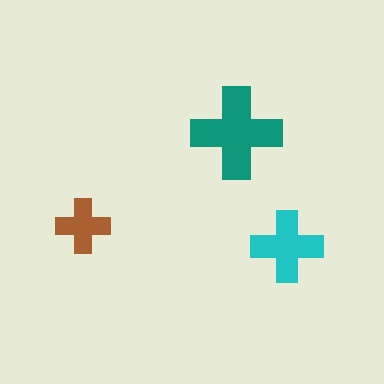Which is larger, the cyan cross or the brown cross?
The cyan one.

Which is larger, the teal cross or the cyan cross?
The teal one.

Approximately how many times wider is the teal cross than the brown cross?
About 1.5 times wider.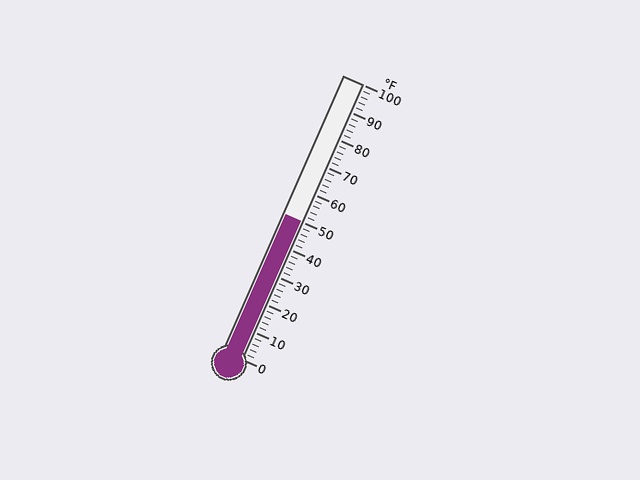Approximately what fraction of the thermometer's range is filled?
The thermometer is filled to approximately 50% of its range.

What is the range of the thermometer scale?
The thermometer scale ranges from 0°F to 100°F.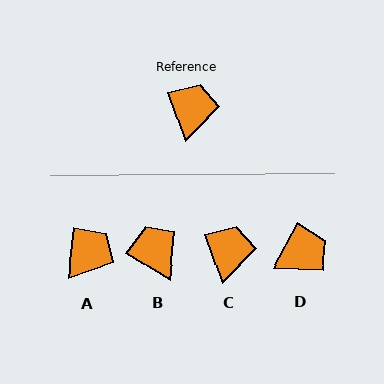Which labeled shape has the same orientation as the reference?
C.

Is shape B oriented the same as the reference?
No, it is off by about 39 degrees.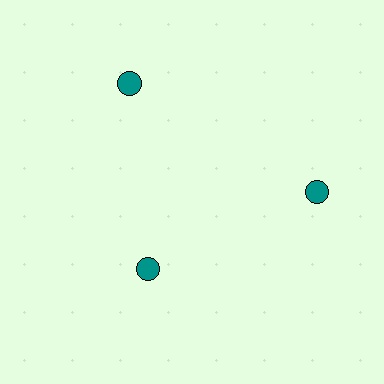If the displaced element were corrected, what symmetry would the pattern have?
It would have 3-fold rotational symmetry — the pattern would map onto itself every 120 degrees.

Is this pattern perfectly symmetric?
No. The 3 teal circles are arranged in a ring, but one element near the 7 o'clock position is pulled inward toward the center, breaking the 3-fold rotational symmetry.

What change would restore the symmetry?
The symmetry would be restored by moving it outward, back onto the ring so that all 3 circles sit at equal angles and equal distance from the center.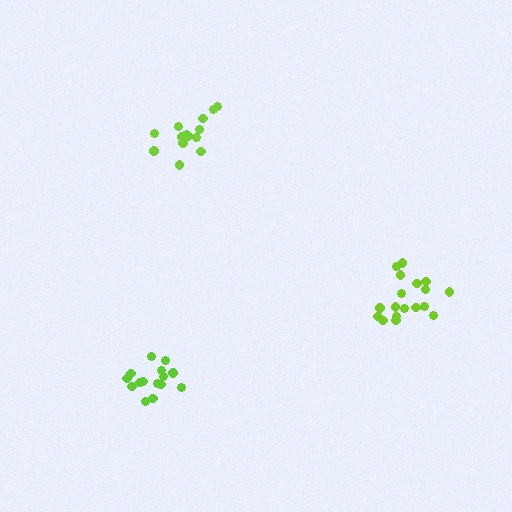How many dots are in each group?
Group 1: 15 dots, Group 2: 18 dots, Group 3: 14 dots (47 total).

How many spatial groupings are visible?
There are 3 spatial groupings.